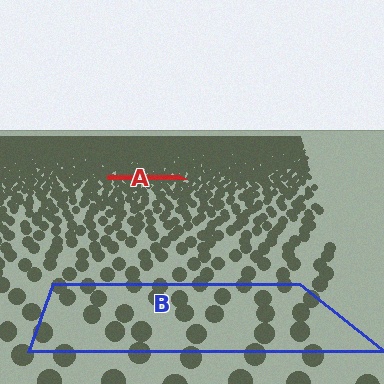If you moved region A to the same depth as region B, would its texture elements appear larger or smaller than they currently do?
They would appear larger. At a closer depth, the same texture elements are projected at a bigger on-screen size.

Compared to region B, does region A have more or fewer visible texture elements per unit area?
Region A has more texture elements per unit area — they are packed more densely because it is farther away.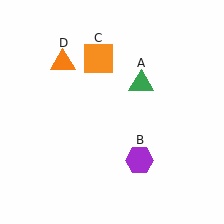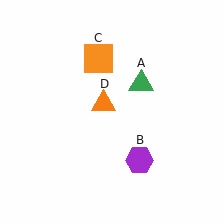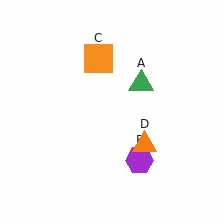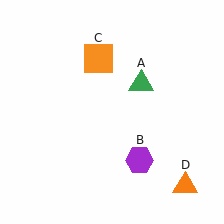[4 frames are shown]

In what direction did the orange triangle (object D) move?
The orange triangle (object D) moved down and to the right.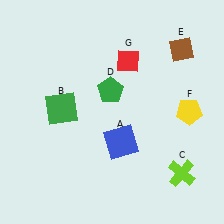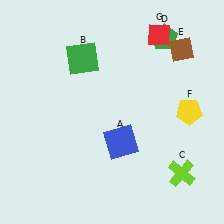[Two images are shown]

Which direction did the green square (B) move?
The green square (B) moved up.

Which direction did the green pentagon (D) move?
The green pentagon (D) moved right.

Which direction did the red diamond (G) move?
The red diamond (G) moved right.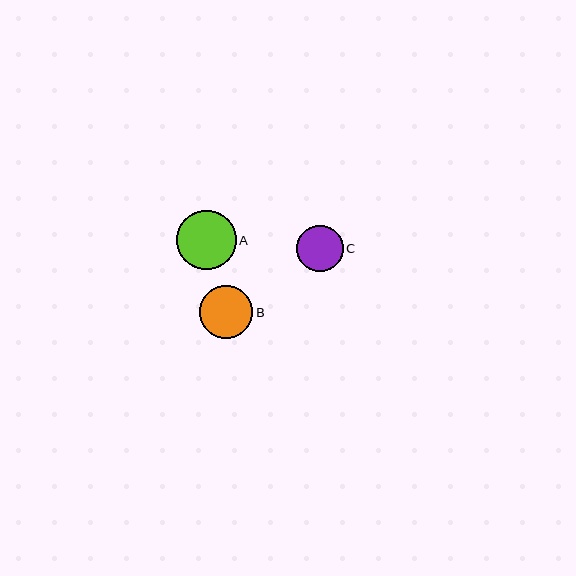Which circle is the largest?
Circle A is the largest with a size of approximately 59 pixels.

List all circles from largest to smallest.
From largest to smallest: A, B, C.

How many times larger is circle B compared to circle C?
Circle B is approximately 1.1 times the size of circle C.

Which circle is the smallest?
Circle C is the smallest with a size of approximately 47 pixels.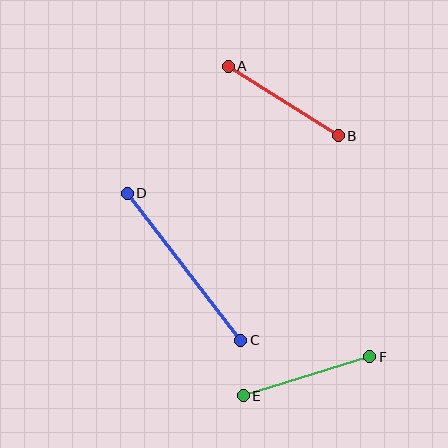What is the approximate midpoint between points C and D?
The midpoint is at approximately (184, 267) pixels.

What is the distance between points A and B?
The distance is approximately 130 pixels.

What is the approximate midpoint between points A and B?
The midpoint is at approximately (283, 101) pixels.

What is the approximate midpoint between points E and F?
The midpoint is at approximately (307, 376) pixels.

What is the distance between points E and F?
The distance is approximately 132 pixels.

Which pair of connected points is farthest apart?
Points C and D are farthest apart.